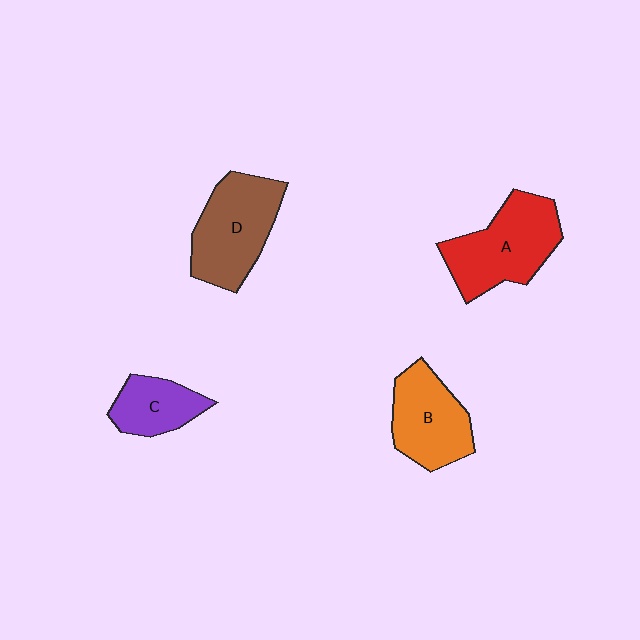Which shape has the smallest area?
Shape C (purple).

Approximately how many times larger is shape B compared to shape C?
Approximately 1.5 times.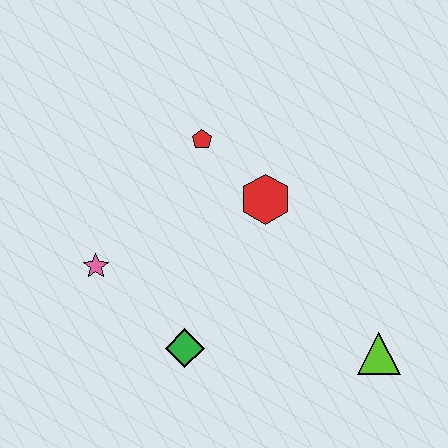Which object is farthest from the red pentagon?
The lime triangle is farthest from the red pentagon.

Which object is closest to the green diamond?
The pink star is closest to the green diamond.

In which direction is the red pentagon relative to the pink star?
The red pentagon is above the pink star.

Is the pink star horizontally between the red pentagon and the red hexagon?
No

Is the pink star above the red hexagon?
No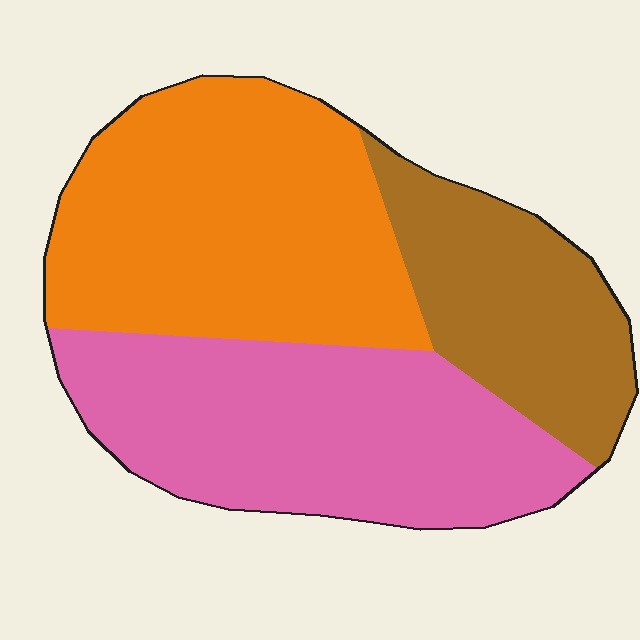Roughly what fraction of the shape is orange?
Orange takes up about two fifths (2/5) of the shape.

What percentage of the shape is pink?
Pink takes up about three eighths (3/8) of the shape.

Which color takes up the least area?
Brown, at roughly 20%.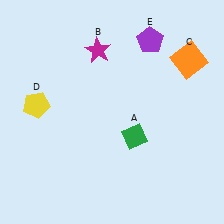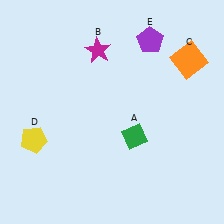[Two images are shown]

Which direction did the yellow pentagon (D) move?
The yellow pentagon (D) moved down.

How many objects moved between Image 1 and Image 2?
1 object moved between the two images.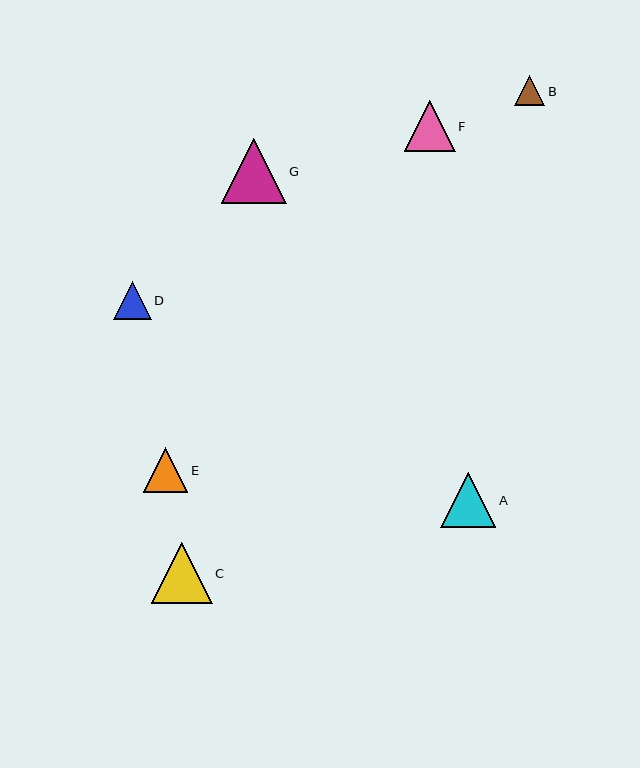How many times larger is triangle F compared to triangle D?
Triangle F is approximately 1.4 times the size of triangle D.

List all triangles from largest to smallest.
From largest to smallest: G, C, A, F, E, D, B.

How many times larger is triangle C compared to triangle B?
Triangle C is approximately 2.0 times the size of triangle B.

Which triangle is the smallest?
Triangle B is the smallest with a size of approximately 30 pixels.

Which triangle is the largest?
Triangle G is the largest with a size of approximately 65 pixels.